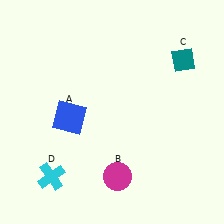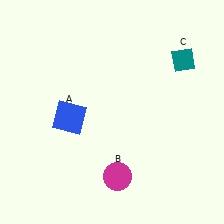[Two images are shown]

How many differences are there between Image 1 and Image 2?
There is 1 difference between the two images.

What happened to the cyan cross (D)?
The cyan cross (D) was removed in Image 2. It was in the bottom-left area of Image 1.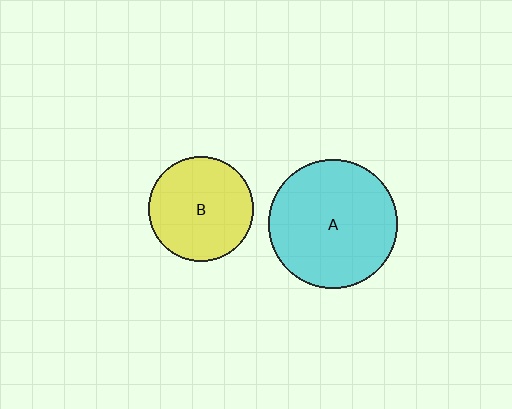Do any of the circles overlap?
No, none of the circles overlap.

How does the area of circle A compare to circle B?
Approximately 1.5 times.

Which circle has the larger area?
Circle A (cyan).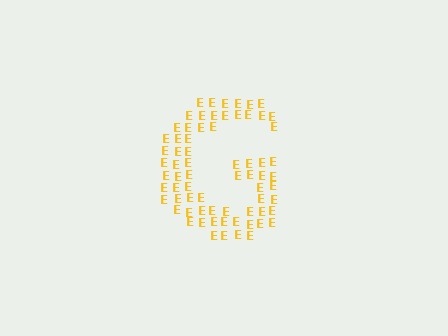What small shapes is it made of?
It is made of small letter E's.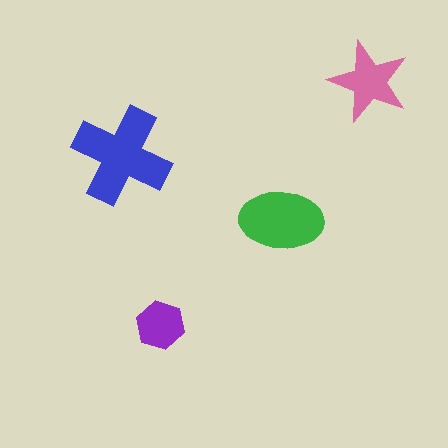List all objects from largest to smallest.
The blue cross, the green ellipse, the pink star, the purple hexagon.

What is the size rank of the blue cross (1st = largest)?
1st.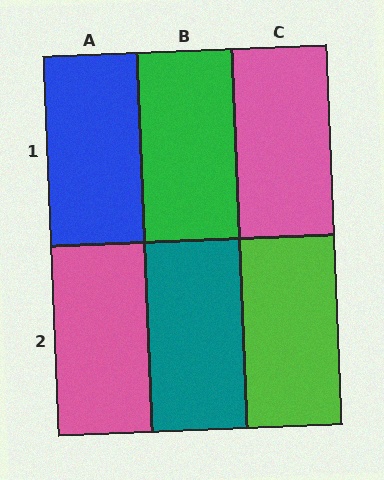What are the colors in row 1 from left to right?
Blue, green, pink.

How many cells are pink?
2 cells are pink.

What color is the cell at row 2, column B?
Teal.